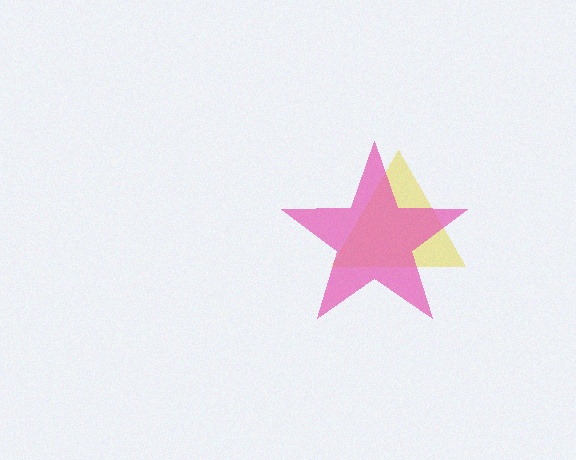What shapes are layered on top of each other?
The layered shapes are: a yellow triangle, a pink star.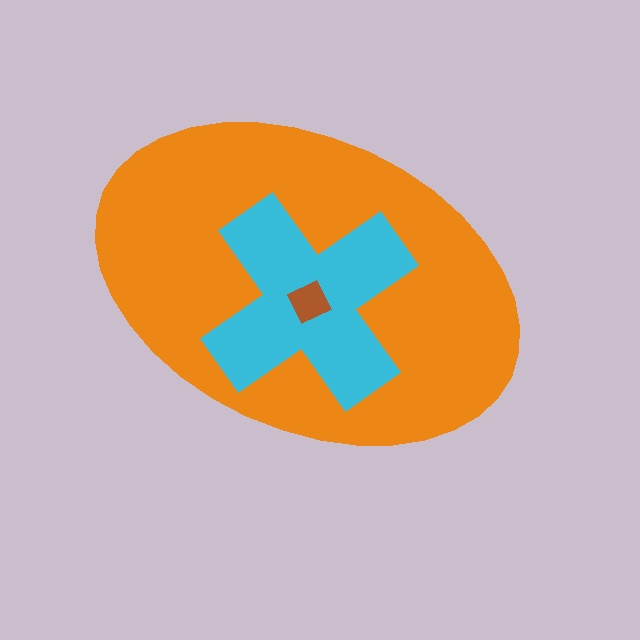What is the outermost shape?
The orange ellipse.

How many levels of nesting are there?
3.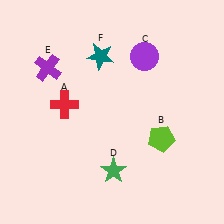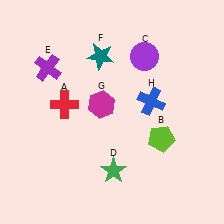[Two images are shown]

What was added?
A magenta hexagon (G), a blue cross (H) were added in Image 2.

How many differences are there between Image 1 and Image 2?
There are 2 differences between the two images.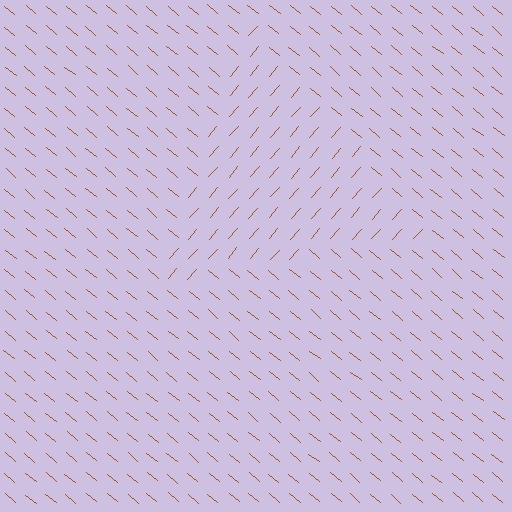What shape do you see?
I see a triangle.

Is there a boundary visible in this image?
Yes, there is a texture boundary formed by a change in line orientation.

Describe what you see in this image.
The image is filled with small brown line segments. A triangle region in the image has lines oriented differently from the surrounding lines, creating a visible texture boundary.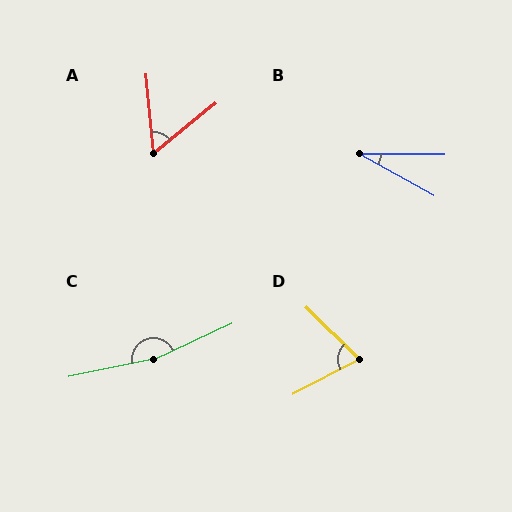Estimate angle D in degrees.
Approximately 73 degrees.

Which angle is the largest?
C, at approximately 166 degrees.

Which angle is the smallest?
B, at approximately 28 degrees.